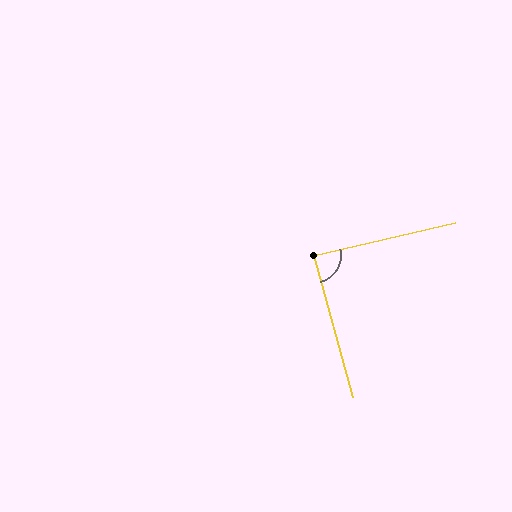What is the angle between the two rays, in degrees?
Approximately 87 degrees.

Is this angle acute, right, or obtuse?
It is approximately a right angle.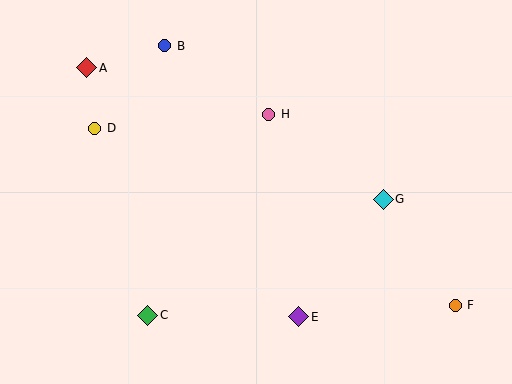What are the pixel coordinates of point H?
Point H is at (269, 114).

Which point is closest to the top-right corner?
Point G is closest to the top-right corner.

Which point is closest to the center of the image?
Point H at (269, 114) is closest to the center.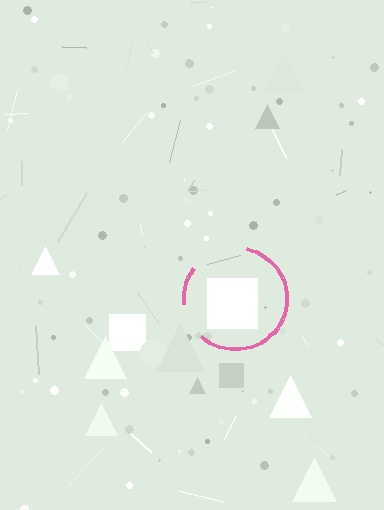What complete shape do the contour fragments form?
The contour fragments form a circle.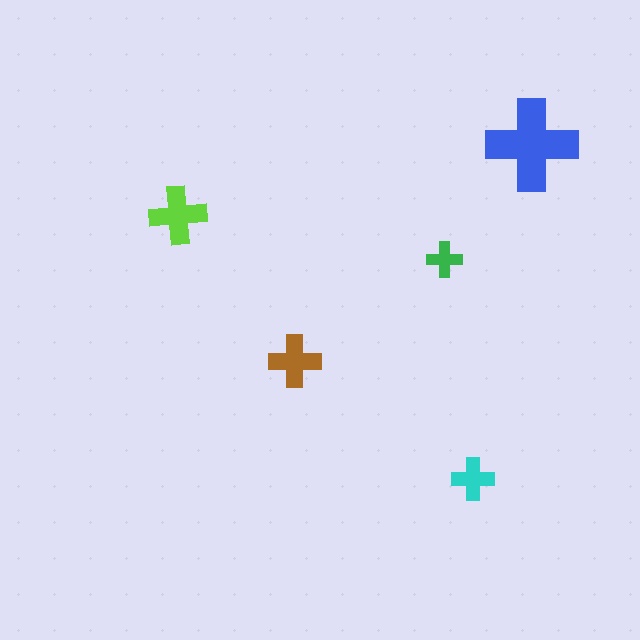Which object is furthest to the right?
The blue cross is rightmost.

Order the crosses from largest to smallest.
the blue one, the lime one, the brown one, the cyan one, the green one.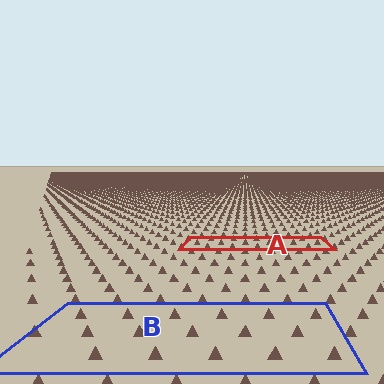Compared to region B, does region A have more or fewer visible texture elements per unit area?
Region A has more texture elements per unit area — they are packed more densely because it is farther away.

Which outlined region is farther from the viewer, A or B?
Region A is farther from the viewer — the texture elements inside it appear smaller and more densely packed.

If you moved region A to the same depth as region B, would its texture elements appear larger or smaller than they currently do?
They would appear larger. At a closer depth, the same texture elements are projected at a bigger on-screen size.